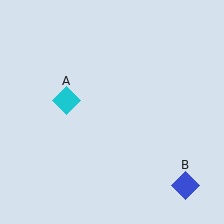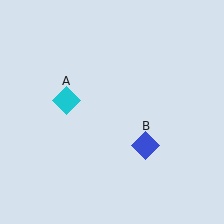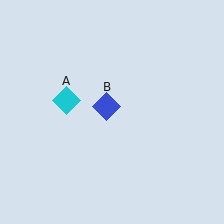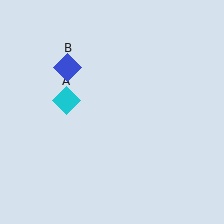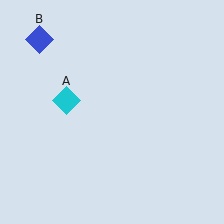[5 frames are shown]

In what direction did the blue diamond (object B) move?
The blue diamond (object B) moved up and to the left.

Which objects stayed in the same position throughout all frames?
Cyan diamond (object A) remained stationary.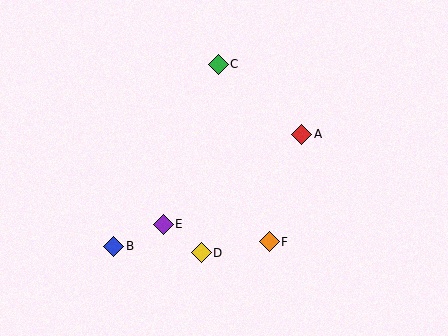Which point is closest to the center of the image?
Point E at (163, 224) is closest to the center.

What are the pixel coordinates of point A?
Point A is at (302, 134).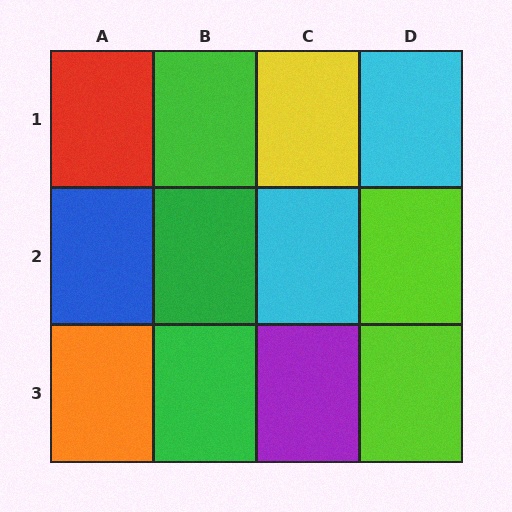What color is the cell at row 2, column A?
Blue.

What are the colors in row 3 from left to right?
Orange, green, purple, lime.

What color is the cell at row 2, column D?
Lime.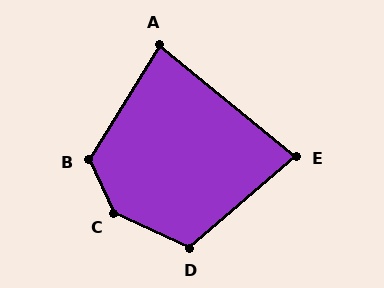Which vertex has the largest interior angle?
C, at approximately 140 degrees.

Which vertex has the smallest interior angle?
E, at approximately 80 degrees.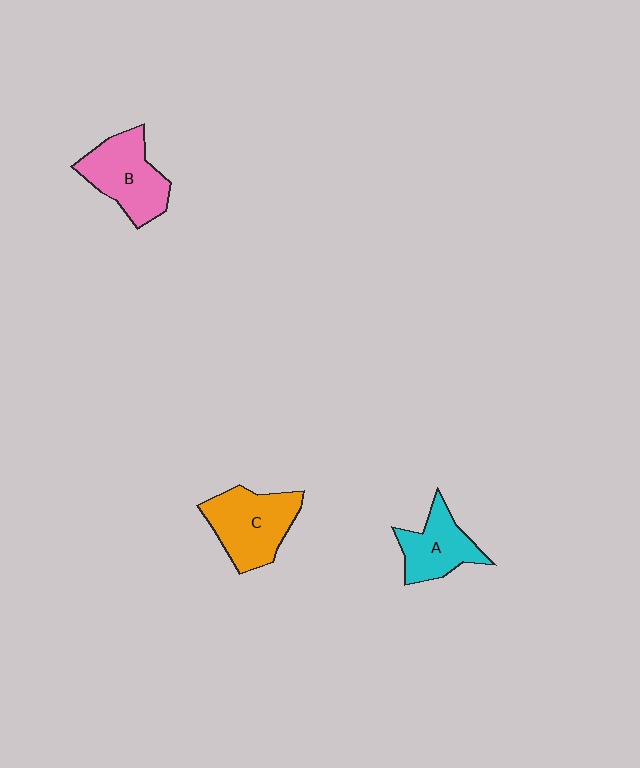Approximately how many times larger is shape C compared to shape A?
Approximately 1.4 times.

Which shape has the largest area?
Shape C (orange).